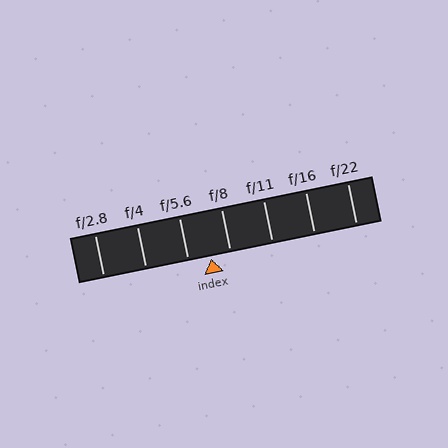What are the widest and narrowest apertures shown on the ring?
The widest aperture shown is f/2.8 and the narrowest is f/22.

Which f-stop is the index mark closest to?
The index mark is closest to f/8.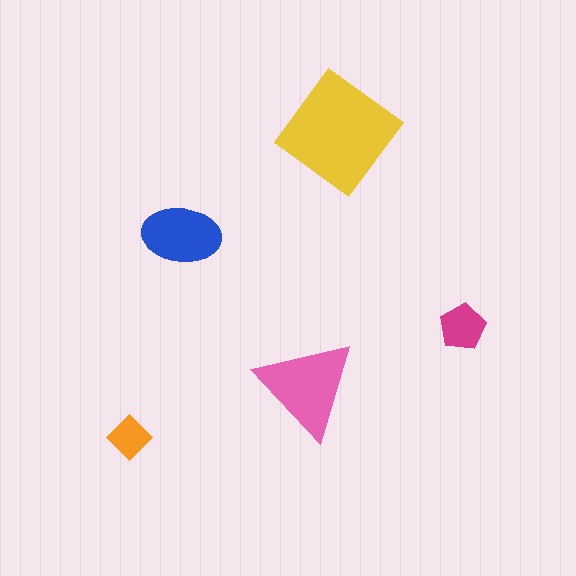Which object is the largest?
The yellow diamond.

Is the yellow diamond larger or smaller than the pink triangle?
Larger.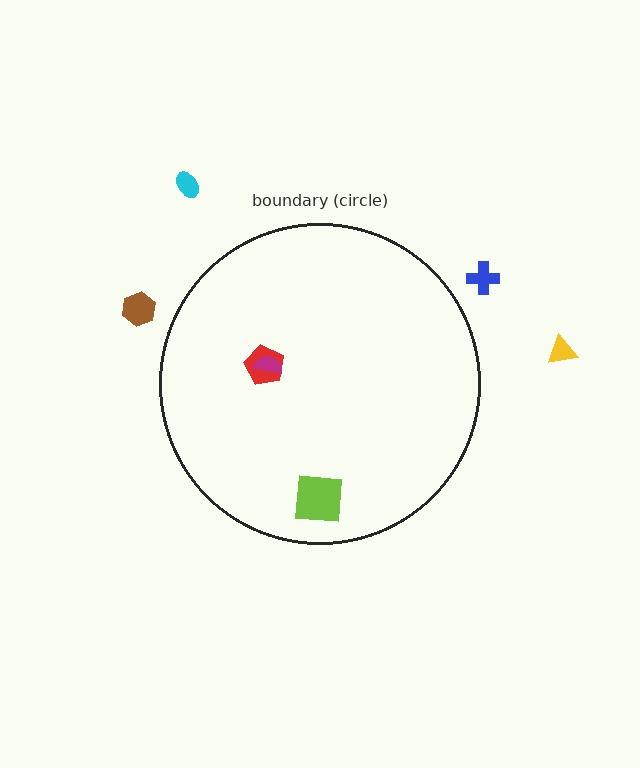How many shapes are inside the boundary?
3 inside, 4 outside.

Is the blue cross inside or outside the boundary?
Outside.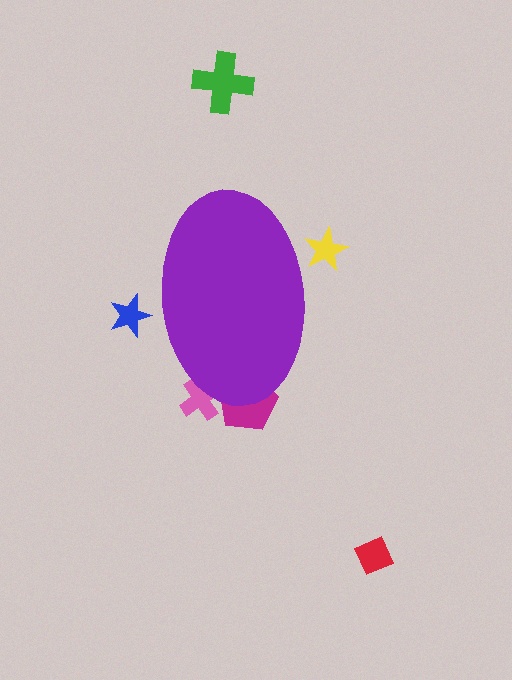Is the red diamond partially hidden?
No, the red diamond is fully visible.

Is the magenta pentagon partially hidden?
Yes, the magenta pentagon is partially hidden behind the purple ellipse.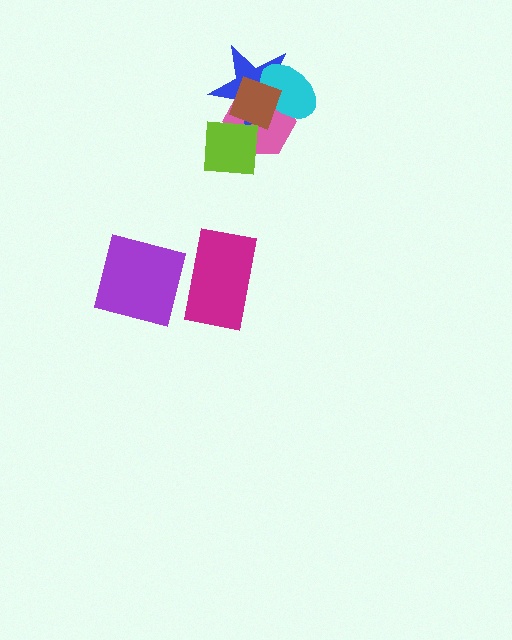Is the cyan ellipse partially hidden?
Yes, it is partially covered by another shape.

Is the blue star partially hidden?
Yes, it is partially covered by another shape.